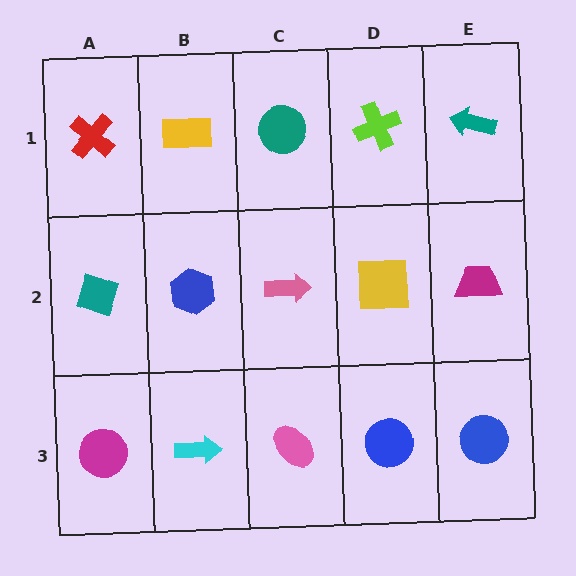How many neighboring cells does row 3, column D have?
3.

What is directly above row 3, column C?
A pink arrow.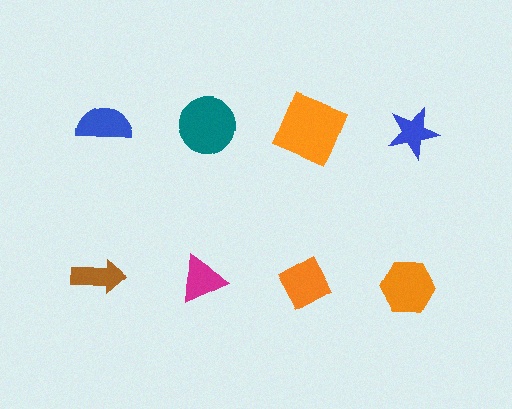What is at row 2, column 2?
A magenta triangle.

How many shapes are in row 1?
4 shapes.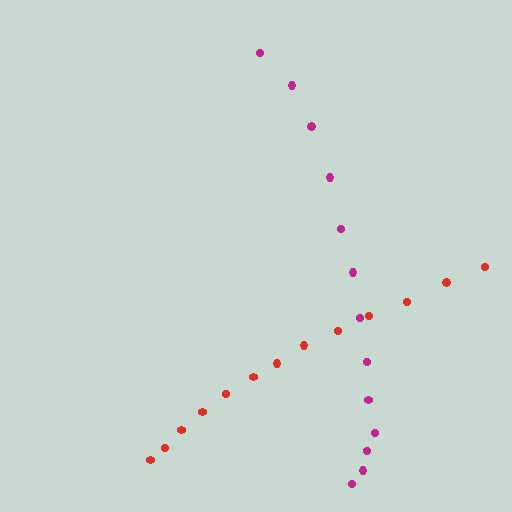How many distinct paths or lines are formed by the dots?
There are 2 distinct paths.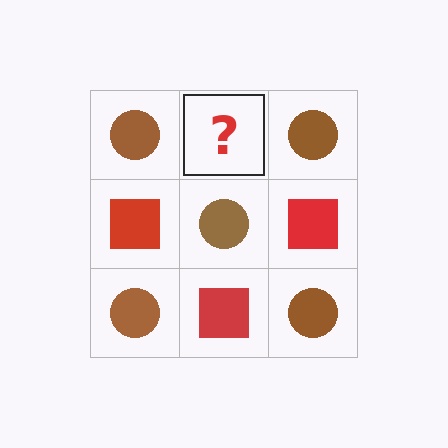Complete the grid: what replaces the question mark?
The question mark should be replaced with a red square.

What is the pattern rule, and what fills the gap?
The rule is that it alternates brown circle and red square in a checkerboard pattern. The gap should be filled with a red square.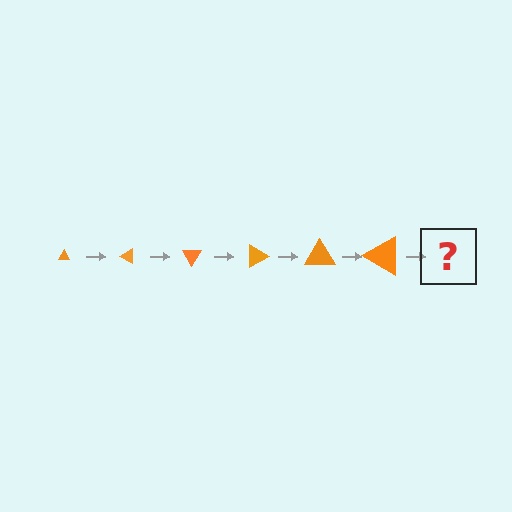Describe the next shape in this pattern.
It should be a triangle, larger than the previous one and rotated 180 degrees from the start.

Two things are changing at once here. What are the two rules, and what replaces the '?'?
The two rules are that the triangle grows larger each step and it rotates 30 degrees each step. The '?' should be a triangle, larger than the previous one and rotated 180 degrees from the start.